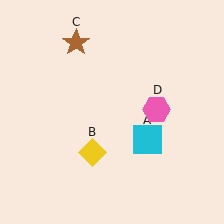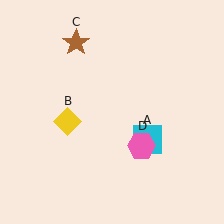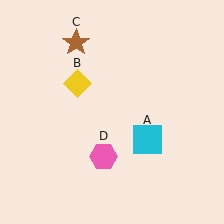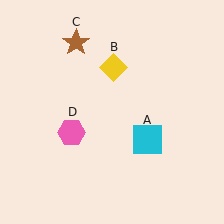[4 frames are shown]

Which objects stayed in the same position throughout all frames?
Cyan square (object A) and brown star (object C) remained stationary.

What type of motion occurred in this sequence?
The yellow diamond (object B), pink hexagon (object D) rotated clockwise around the center of the scene.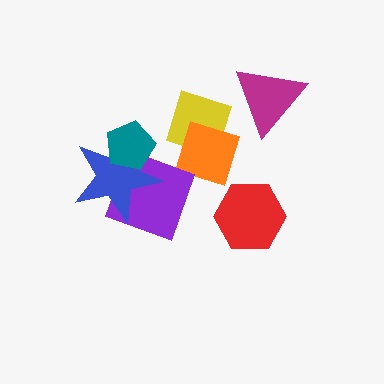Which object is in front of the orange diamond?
The purple diamond is in front of the orange diamond.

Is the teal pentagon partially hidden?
No, no other shape covers it.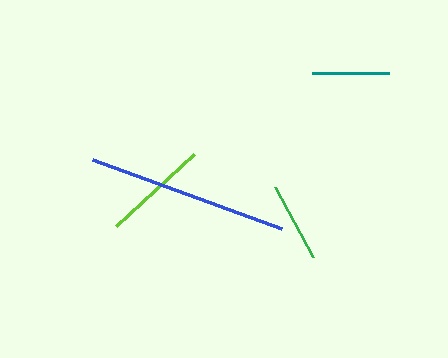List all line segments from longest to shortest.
From longest to shortest: blue, lime, green, teal.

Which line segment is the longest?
The blue line is the longest at approximately 201 pixels.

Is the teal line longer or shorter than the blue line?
The blue line is longer than the teal line.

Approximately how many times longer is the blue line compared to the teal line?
The blue line is approximately 2.6 times the length of the teal line.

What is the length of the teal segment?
The teal segment is approximately 77 pixels long.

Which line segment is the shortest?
The teal line is the shortest at approximately 77 pixels.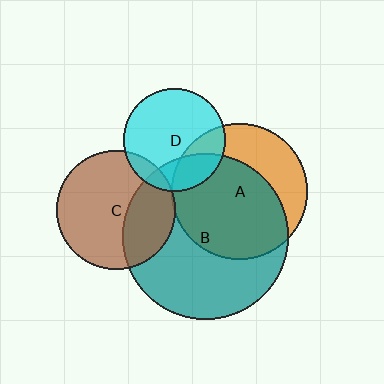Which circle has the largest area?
Circle B (teal).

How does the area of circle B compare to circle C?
Approximately 1.9 times.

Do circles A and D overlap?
Yes.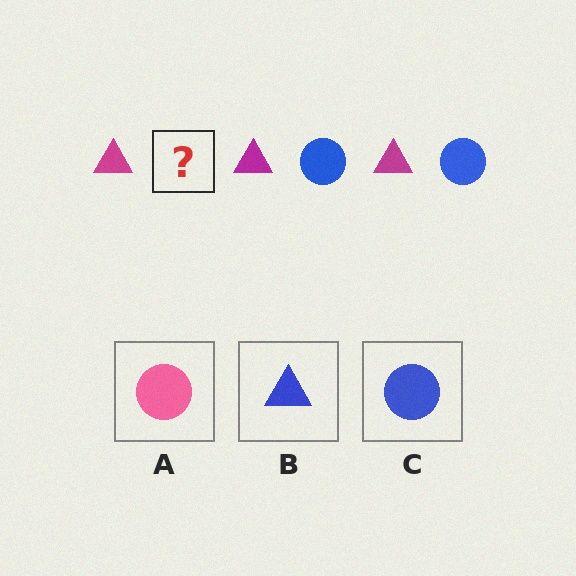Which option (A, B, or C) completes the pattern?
C.